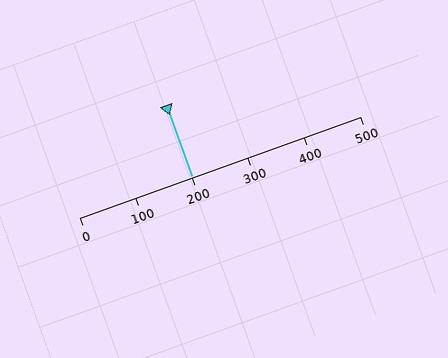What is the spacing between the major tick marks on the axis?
The major ticks are spaced 100 apart.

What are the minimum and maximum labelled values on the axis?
The axis runs from 0 to 500.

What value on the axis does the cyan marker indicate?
The marker indicates approximately 200.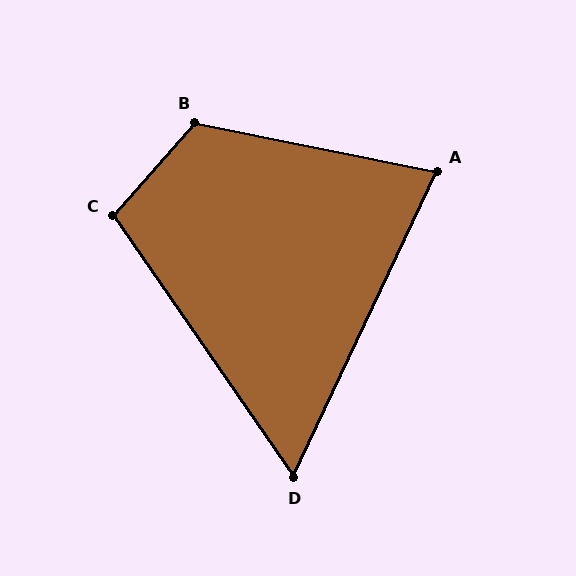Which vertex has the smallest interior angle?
D, at approximately 60 degrees.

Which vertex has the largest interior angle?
B, at approximately 120 degrees.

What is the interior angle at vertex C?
Approximately 104 degrees (obtuse).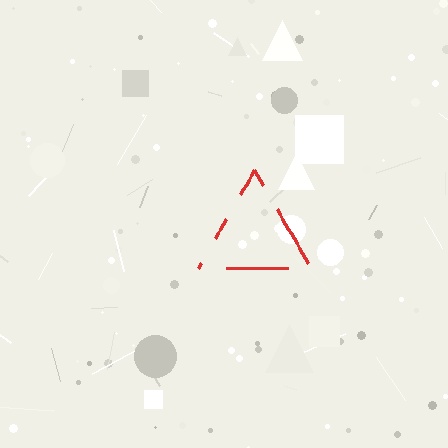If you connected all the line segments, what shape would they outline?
They would outline a triangle.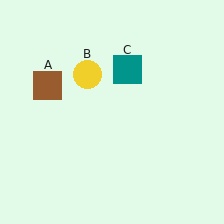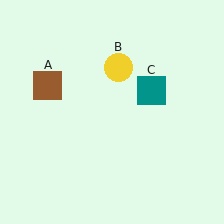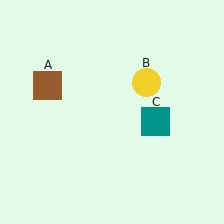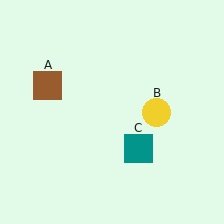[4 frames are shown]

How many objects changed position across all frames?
2 objects changed position: yellow circle (object B), teal square (object C).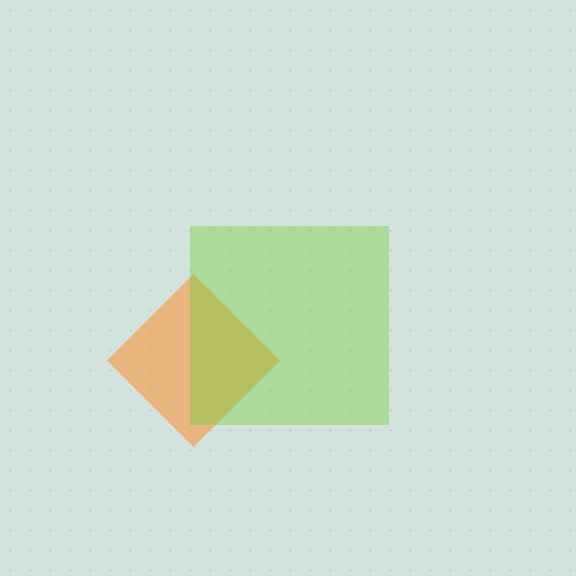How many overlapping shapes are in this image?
There are 2 overlapping shapes in the image.